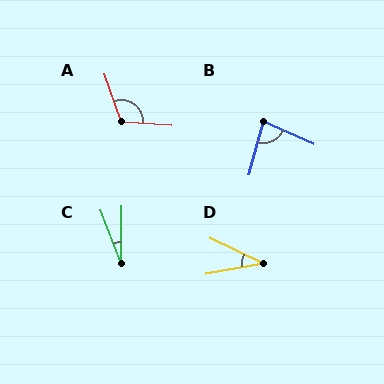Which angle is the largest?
A, at approximately 113 degrees.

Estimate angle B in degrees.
Approximately 81 degrees.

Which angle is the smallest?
C, at approximately 21 degrees.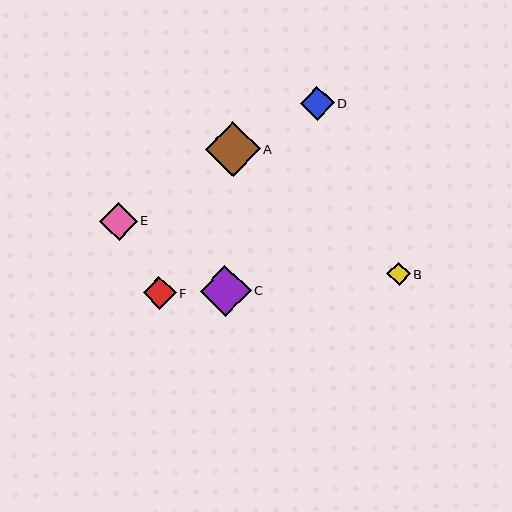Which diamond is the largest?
Diamond A is the largest with a size of approximately 55 pixels.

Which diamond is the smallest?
Diamond B is the smallest with a size of approximately 23 pixels.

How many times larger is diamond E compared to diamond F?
Diamond E is approximately 1.2 times the size of diamond F.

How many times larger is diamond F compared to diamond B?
Diamond F is approximately 1.4 times the size of diamond B.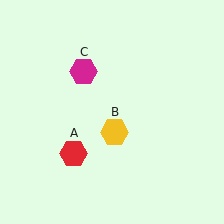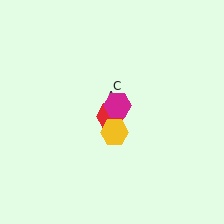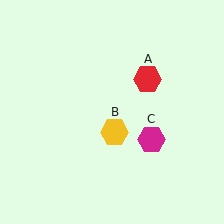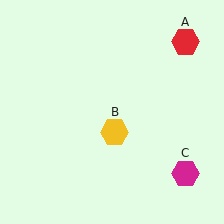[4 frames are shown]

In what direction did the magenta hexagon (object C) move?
The magenta hexagon (object C) moved down and to the right.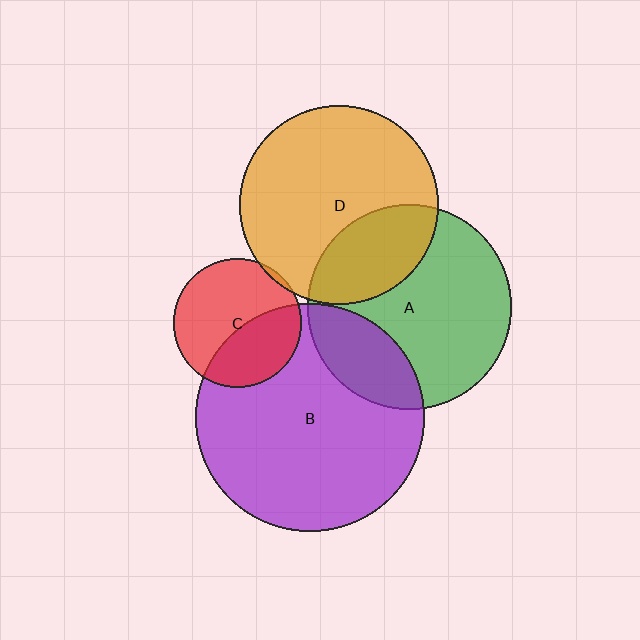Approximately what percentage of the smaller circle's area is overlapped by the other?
Approximately 5%.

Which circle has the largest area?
Circle B (purple).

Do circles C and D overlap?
Yes.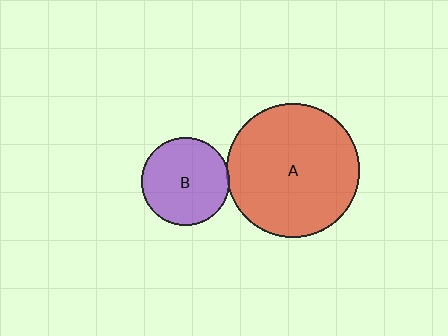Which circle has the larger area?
Circle A (red).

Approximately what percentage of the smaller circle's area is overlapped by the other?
Approximately 5%.